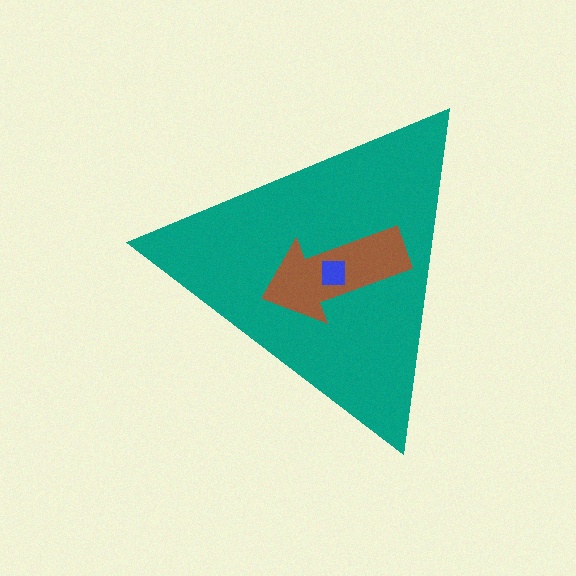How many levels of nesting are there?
3.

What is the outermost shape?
The teal triangle.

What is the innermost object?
The blue square.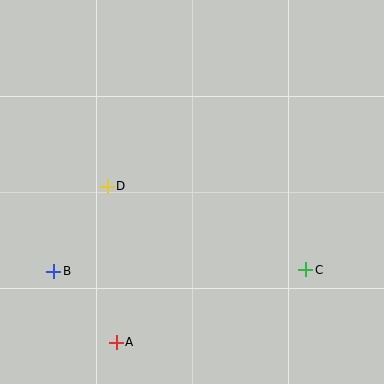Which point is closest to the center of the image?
Point D at (107, 186) is closest to the center.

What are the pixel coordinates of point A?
Point A is at (116, 342).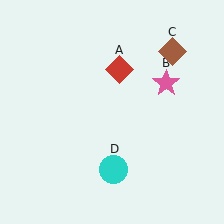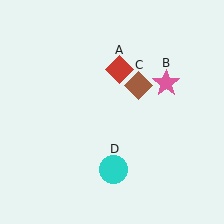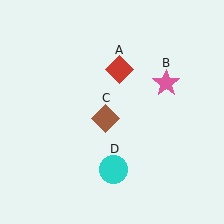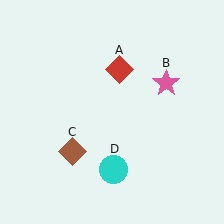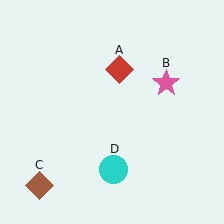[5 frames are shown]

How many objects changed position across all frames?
1 object changed position: brown diamond (object C).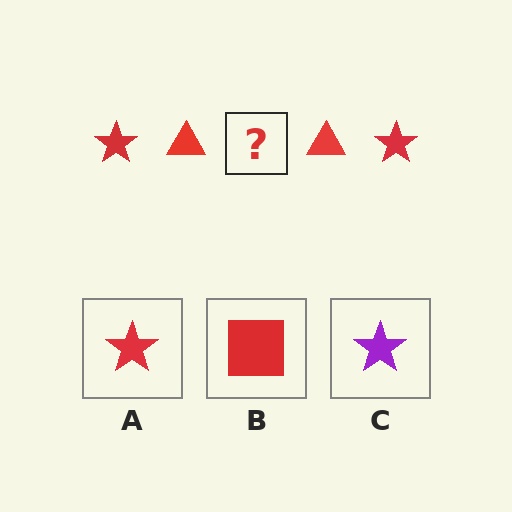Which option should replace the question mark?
Option A.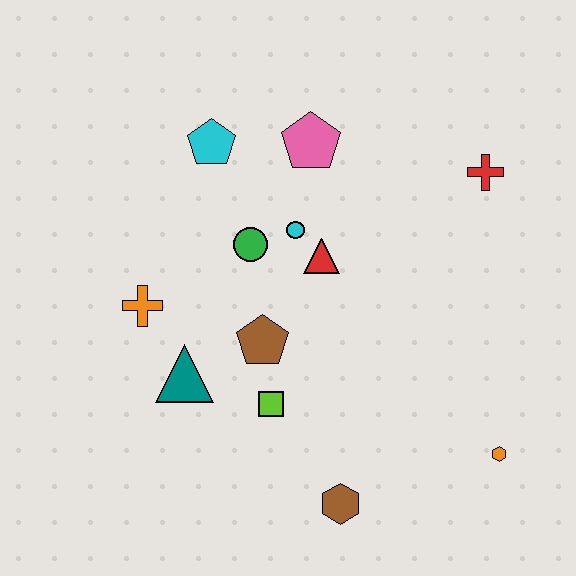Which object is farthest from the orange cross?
The orange hexagon is farthest from the orange cross.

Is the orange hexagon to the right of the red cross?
Yes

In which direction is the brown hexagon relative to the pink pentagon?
The brown hexagon is below the pink pentagon.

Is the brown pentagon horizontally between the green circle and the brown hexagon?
Yes